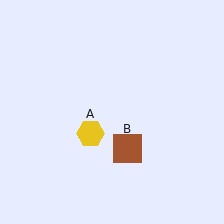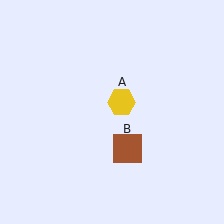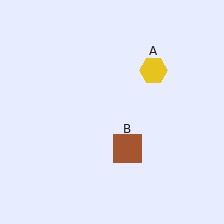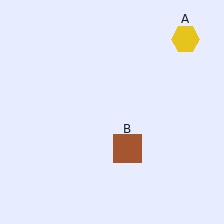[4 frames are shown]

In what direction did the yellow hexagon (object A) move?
The yellow hexagon (object A) moved up and to the right.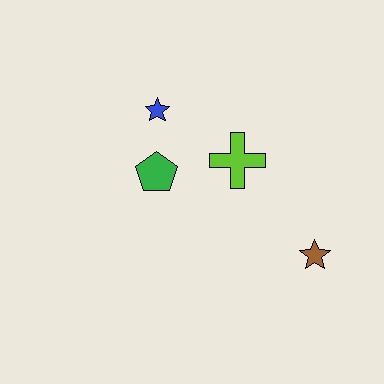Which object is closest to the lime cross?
The green pentagon is closest to the lime cross.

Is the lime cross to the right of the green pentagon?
Yes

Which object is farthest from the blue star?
The brown star is farthest from the blue star.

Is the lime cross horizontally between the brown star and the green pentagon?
Yes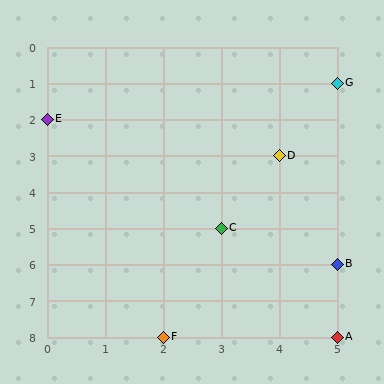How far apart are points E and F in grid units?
Points E and F are 2 columns and 6 rows apart (about 6.3 grid units diagonally).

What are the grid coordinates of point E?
Point E is at grid coordinates (0, 2).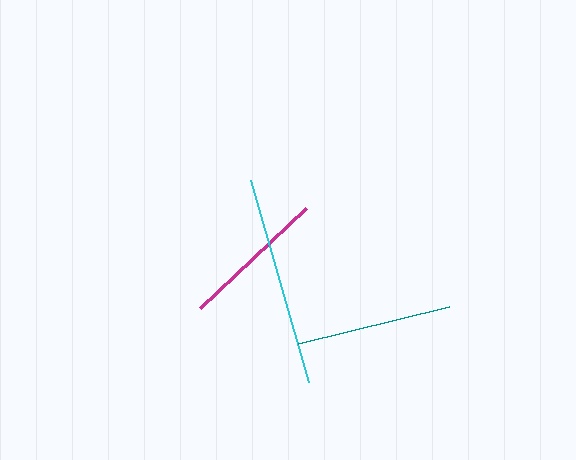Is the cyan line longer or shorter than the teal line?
The cyan line is longer than the teal line.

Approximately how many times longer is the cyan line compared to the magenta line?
The cyan line is approximately 1.4 times the length of the magenta line.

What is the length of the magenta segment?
The magenta segment is approximately 146 pixels long.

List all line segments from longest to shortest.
From longest to shortest: cyan, teal, magenta.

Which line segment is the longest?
The cyan line is the longest at approximately 210 pixels.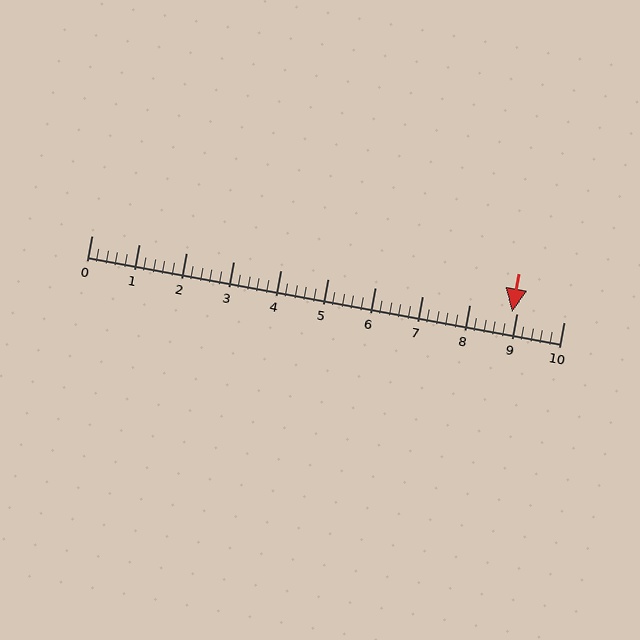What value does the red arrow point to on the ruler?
The red arrow points to approximately 8.9.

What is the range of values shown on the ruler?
The ruler shows values from 0 to 10.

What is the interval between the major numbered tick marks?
The major tick marks are spaced 1 units apart.